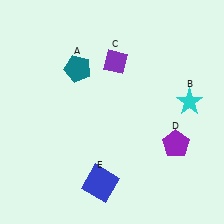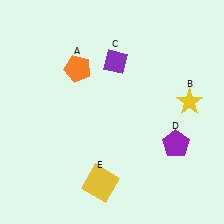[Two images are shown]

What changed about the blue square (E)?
In Image 1, E is blue. In Image 2, it changed to yellow.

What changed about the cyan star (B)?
In Image 1, B is cyan. In Image 2, it changed to yellow.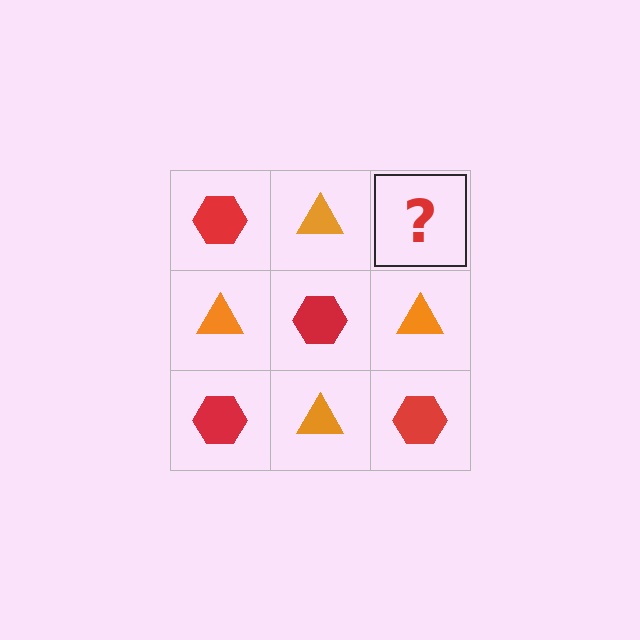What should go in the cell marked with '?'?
The missing cell should contain a red hexagon.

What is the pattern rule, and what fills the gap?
The rule is that it alternates red hexagon and orange triangle in a checkerboard pattern. The gap should be filled with a red hexagon.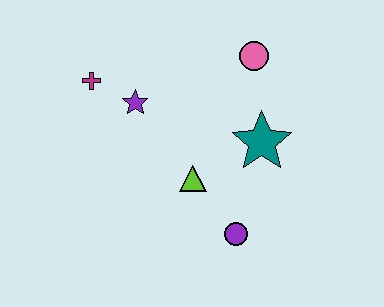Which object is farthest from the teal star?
The magenta cross is farthest from the teal star.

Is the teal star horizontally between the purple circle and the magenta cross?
No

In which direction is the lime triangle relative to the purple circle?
The lime triangle is above the purple circle.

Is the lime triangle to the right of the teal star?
No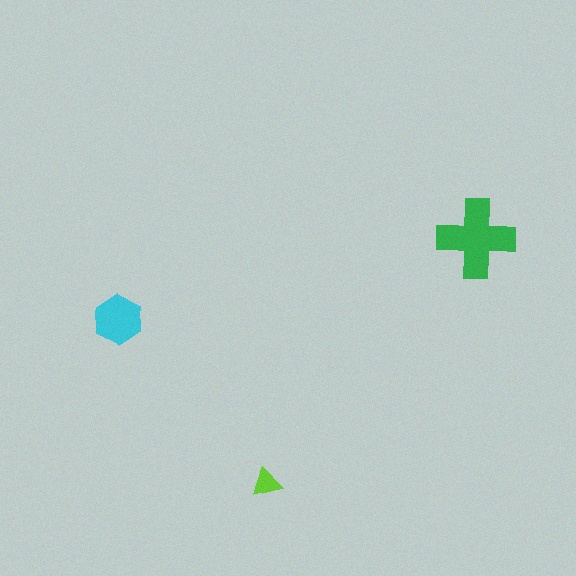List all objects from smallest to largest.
The lime triangle, the cyan hexagon, the green cross.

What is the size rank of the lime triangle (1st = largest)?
3rd.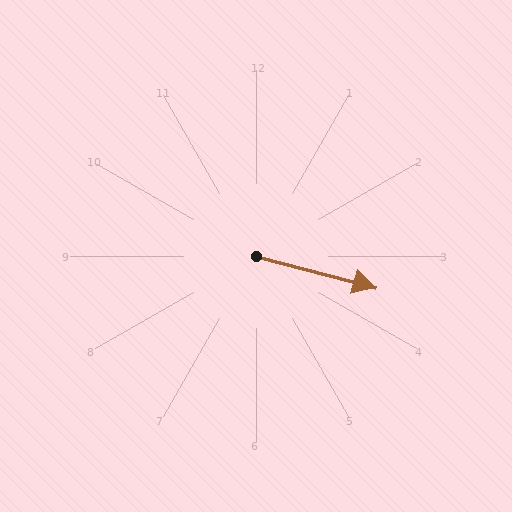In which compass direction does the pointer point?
East.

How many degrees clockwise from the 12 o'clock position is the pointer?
Approximately 105 degrees.